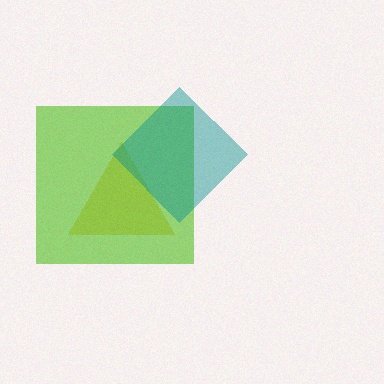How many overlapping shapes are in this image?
There are 3 overlapping shapes in the image.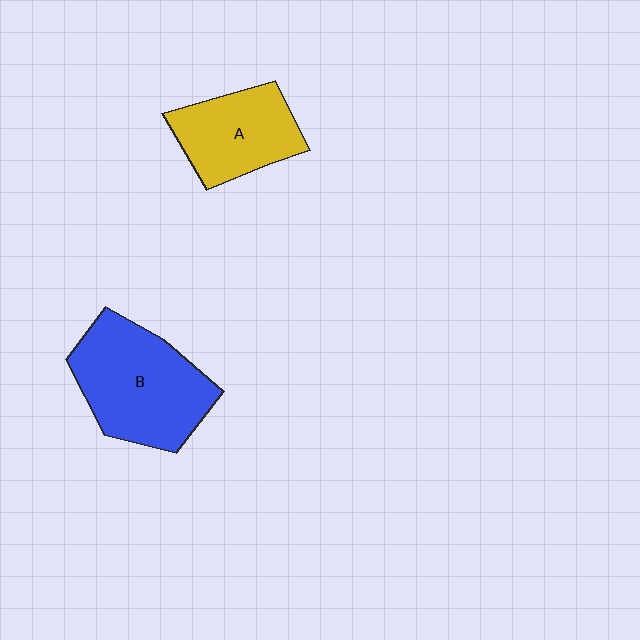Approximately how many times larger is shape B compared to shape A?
Approximately 1.4 times.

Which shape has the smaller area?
Shape A (yellow).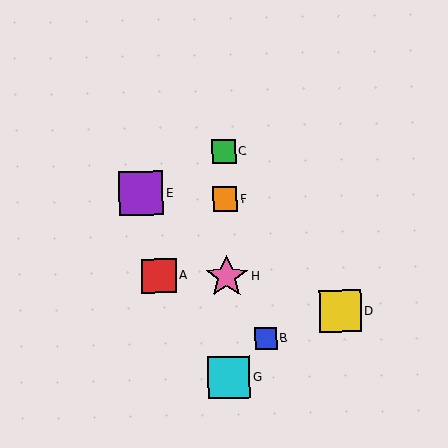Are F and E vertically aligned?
No, F is at x≈225 and E is at x≈141.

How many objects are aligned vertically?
4 objects (C, F, G, H) are aligned vertically.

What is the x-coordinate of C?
Object C is at x≈224.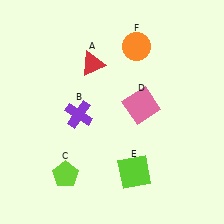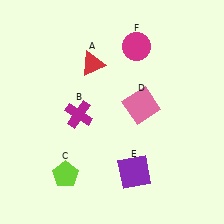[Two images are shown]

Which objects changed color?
B changed from purple to magenta. E changed from lime to purple. F changed from orange to magenta.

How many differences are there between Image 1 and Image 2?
There are 3 differences between the two images.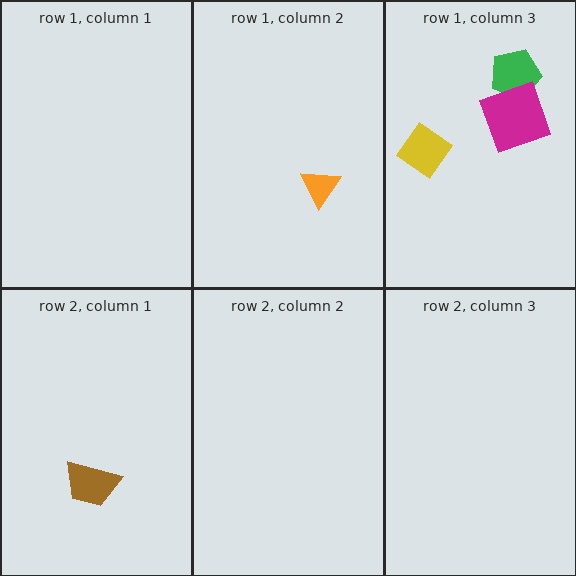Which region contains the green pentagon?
The row 1, column 3 region.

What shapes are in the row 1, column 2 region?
The orange triangle.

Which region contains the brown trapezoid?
The row 2, column 1 region.